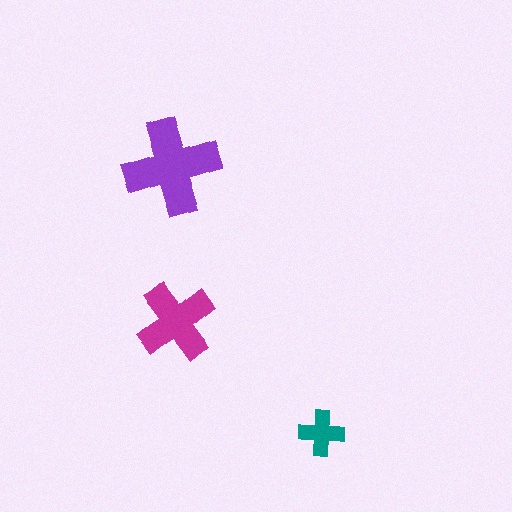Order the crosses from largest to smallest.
the purple one, the magenta one, the teal one.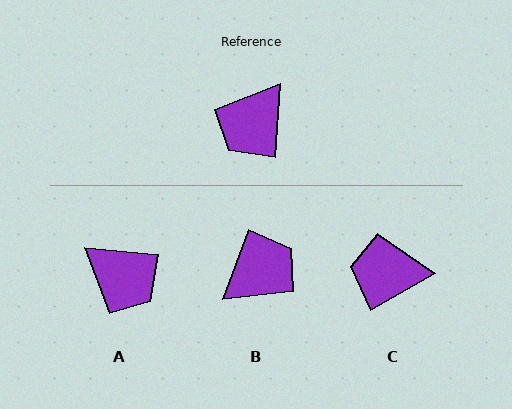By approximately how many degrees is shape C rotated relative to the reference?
Approximately 57 degrees clockwise.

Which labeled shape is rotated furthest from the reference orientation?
B, about 164 degrees away.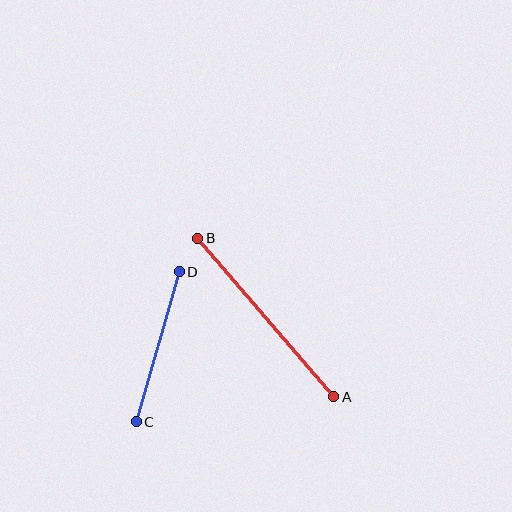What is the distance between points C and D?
The distance is approximately 156 pixels.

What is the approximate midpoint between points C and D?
The midpoint is at approximately (158, 347) pixels.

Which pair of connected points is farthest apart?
Points A and B are farthest apart.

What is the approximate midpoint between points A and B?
The midpoint is at approximately (266, 317) pixels.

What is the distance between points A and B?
The distance is approximately 209 pixels.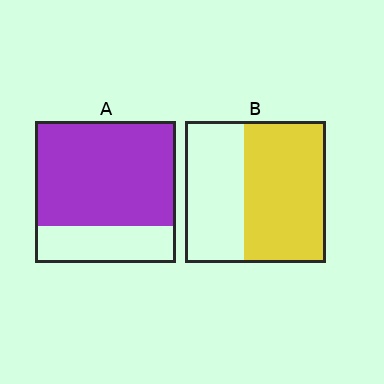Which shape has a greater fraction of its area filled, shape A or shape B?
Shape A.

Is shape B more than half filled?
Yes.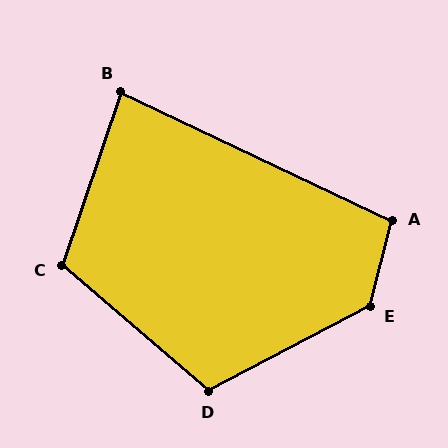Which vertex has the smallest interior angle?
B, at approximately 83 degrees.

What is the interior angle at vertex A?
Approximately 101 degrees (obtuse).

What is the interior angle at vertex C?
Approximately 112 degrees (obtuse).